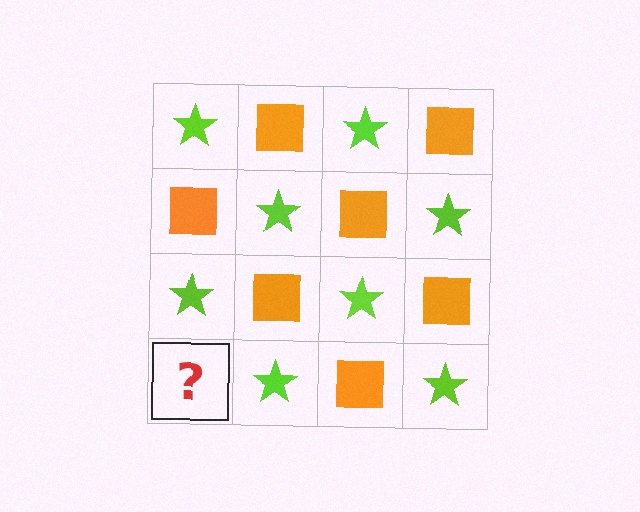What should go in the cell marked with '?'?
The missing cell should contain an orange square.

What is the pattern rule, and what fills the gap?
The rule is that it alternates lime star and orange square in a checkerboard pattern. The gap should be filled with an orange square.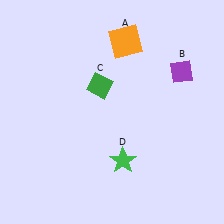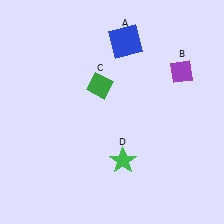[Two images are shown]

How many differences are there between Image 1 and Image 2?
There is 1 difference between the two images.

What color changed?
The square (A) changed from orange in Image 1 to blue in Image 2.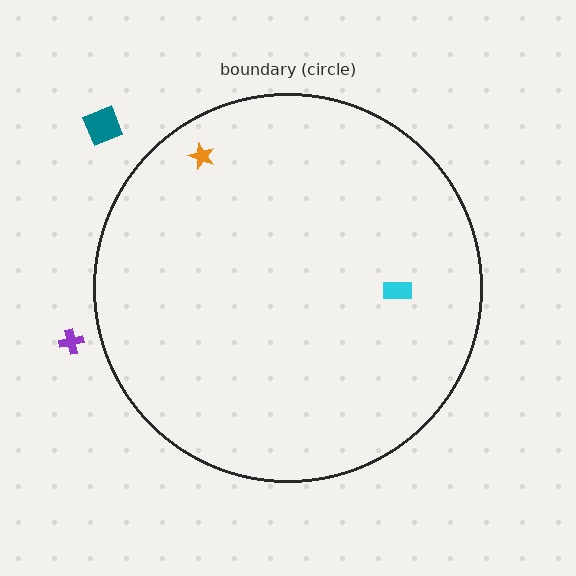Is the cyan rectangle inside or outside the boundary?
Inside.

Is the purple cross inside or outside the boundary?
Outside.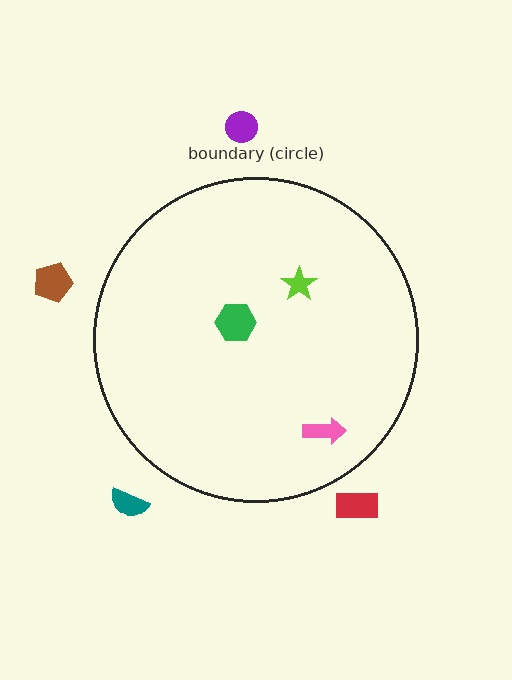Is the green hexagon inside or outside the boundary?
Inside.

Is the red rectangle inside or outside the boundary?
Outside.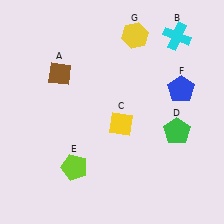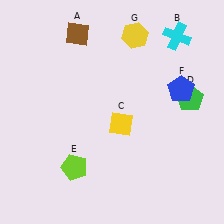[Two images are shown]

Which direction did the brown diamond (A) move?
The brown diamond (A) moved up.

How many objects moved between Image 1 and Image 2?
2 objects moved between the two images.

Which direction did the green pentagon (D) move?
The green pentagon (D) moved up.